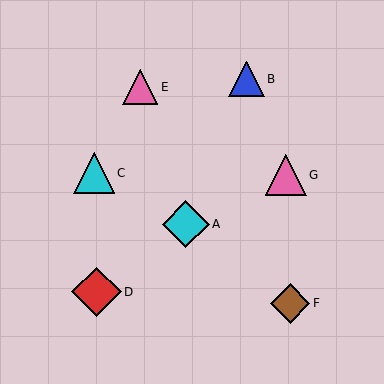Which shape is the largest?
The red diamond (labeled D) is the largest.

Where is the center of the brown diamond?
The center of the brown diamond is at (290, 303).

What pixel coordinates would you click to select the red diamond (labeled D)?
Click at (97, 292) to select the red diamond D.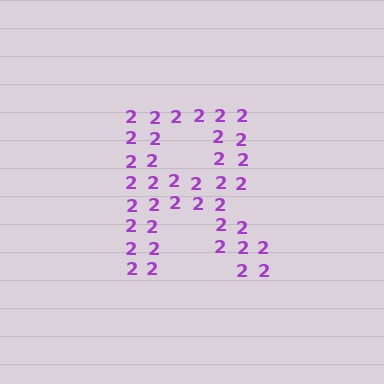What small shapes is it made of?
It is made of small digit 2's.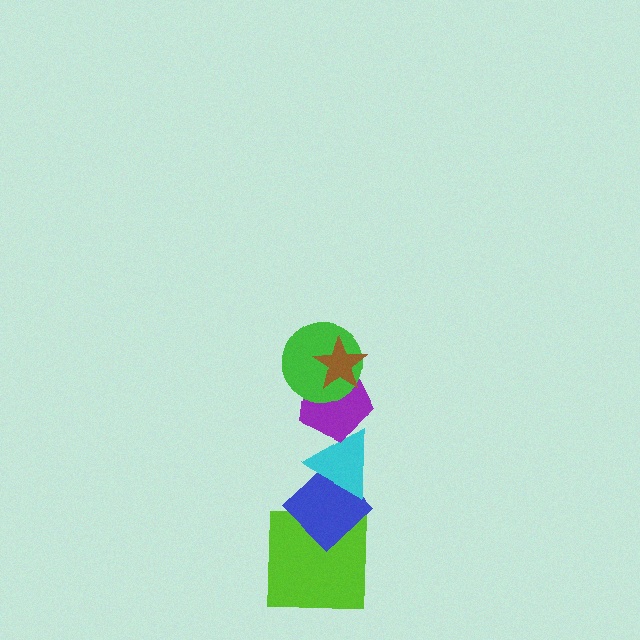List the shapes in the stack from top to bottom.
From top to bottom: the brown star, the green circle, the purple pentagon, the cyan triangle, the blue diamond, the lime square.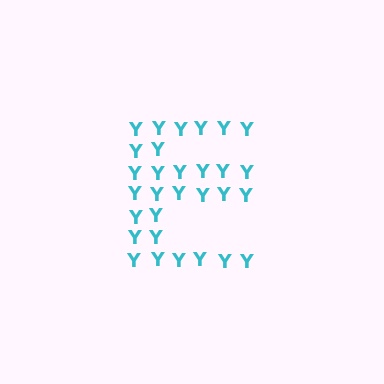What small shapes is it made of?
It is made of small letter Y's.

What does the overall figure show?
The overall figure shows the letter E.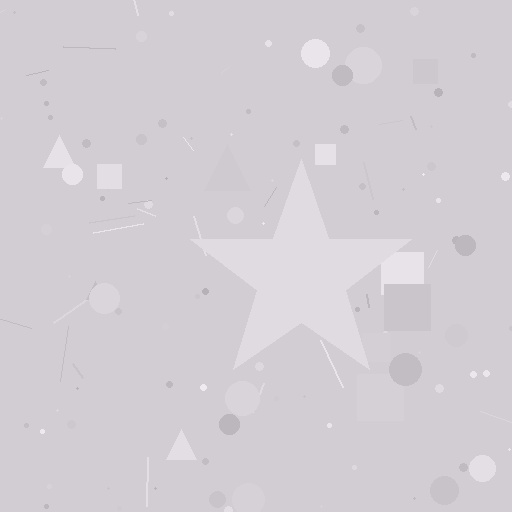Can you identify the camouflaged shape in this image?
The camouflaged shape is a star.